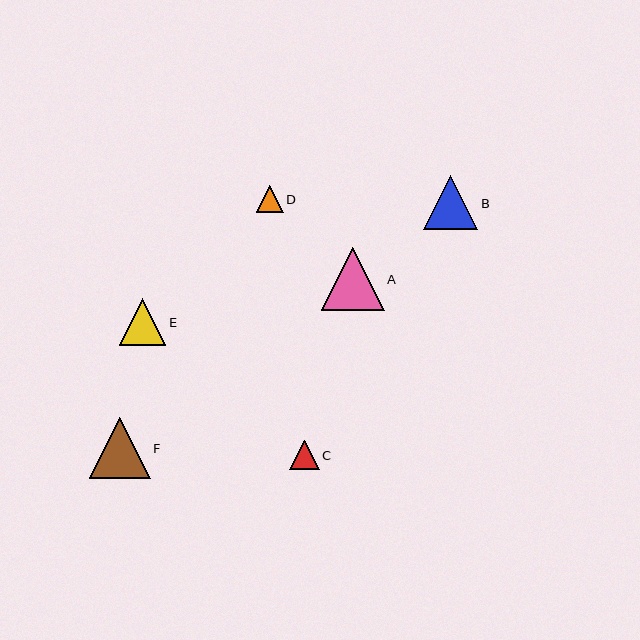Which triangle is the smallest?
Triangle D is the smallest with a size of approximately 27 pixels.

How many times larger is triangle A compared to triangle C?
Triangle A is approximately 2.2 times the size of triangle C.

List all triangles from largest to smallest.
From largest to smallest: A, F, B, E, C, D.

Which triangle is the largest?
Triangle A is the largest with a size of approximately 63 pixels.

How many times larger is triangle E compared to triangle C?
Triangle E is approximately 1.6 times the size of triangle C.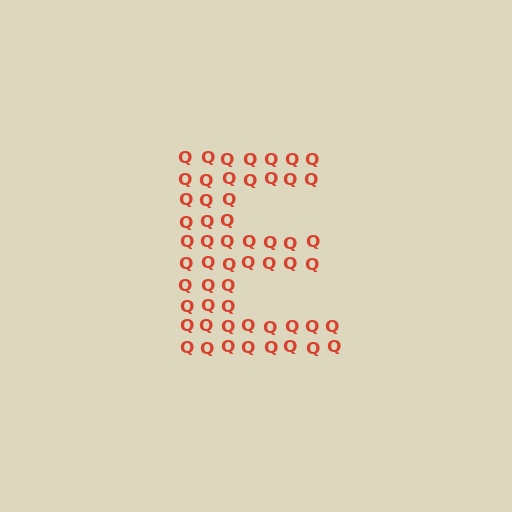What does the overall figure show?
The overall figure shows the letter E.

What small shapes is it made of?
It is made of small letter Q's.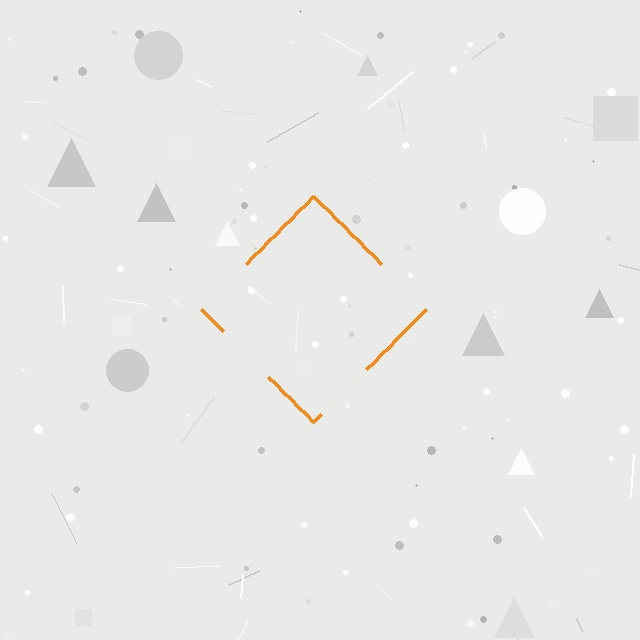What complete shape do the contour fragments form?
The contour fragments form a diamond.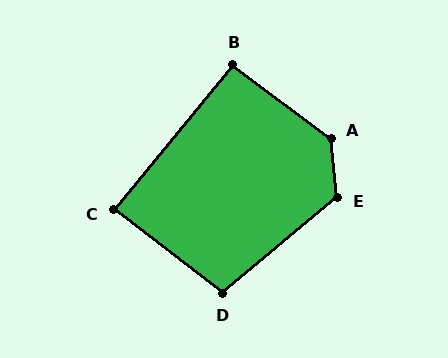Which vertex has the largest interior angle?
A, at approximately 132 degrees.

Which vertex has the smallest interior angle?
C, at approximately 88 degrees.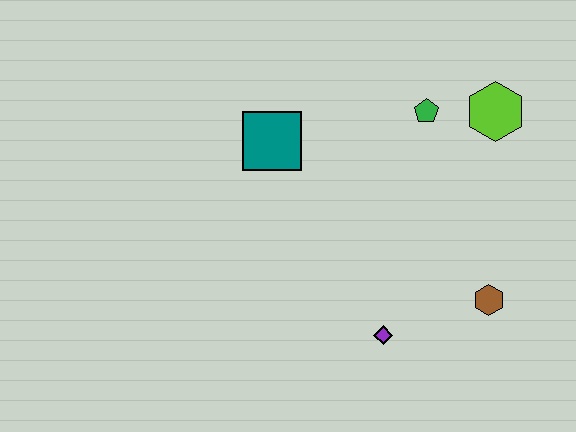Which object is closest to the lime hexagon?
The green pentagon is closest to the lime hexagon.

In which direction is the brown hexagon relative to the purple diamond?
The brown hexagon is to the right of the purple diamond.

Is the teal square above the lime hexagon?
No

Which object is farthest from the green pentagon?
The purple diamond is farthest from the green pentagon.